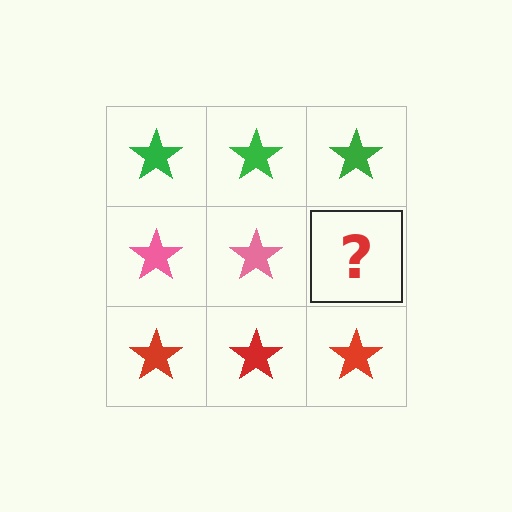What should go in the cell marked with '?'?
The missing cell should contain a pink star.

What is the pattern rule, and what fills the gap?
The rule is that each row has a consistent color. The gap should be filled with a pink star.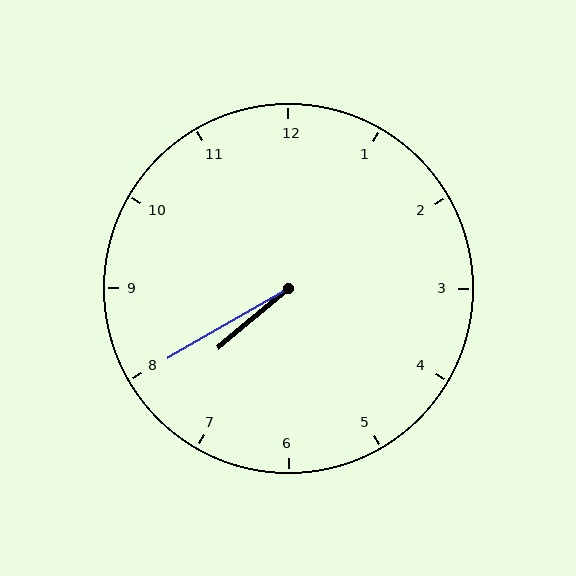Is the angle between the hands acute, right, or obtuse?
It is acute.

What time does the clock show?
7:40.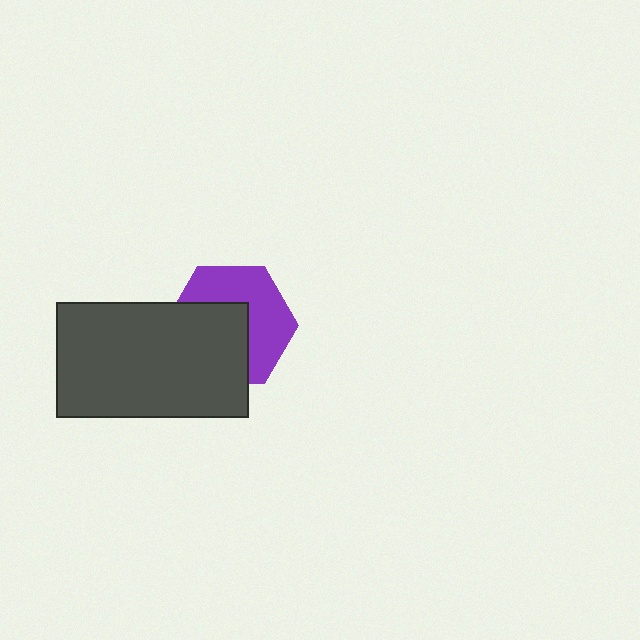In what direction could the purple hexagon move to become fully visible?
The purple hexagon could move toward the upper-right. That would shift it out from behind the dark gray rectangle entirely.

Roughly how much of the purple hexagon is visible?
About half of it is visible (roughly 50%).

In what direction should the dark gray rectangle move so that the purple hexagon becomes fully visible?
The dark gray rectangle should move toward the lower-left. That is the shortest direction to clear the overlap and leave the purple hexagon fully visible.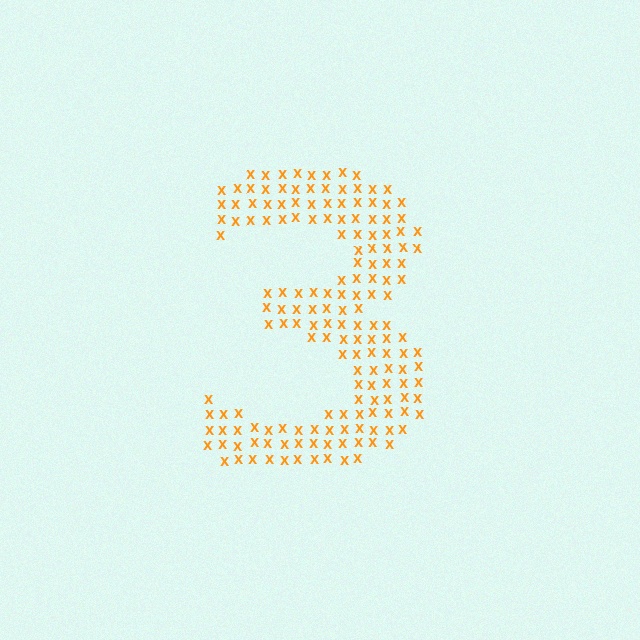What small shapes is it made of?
It is made of small letter X's.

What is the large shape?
The large shape is the digit 3.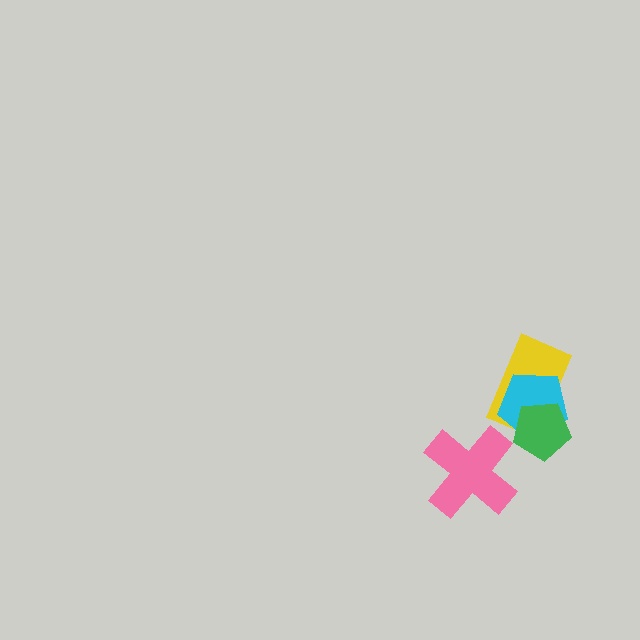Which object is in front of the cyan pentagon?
The green pentagon is in front of the cyan pentagon.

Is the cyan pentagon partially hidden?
Yes, it is partially covered by another shape.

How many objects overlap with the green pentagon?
2 objects overlap with the green pentagon.